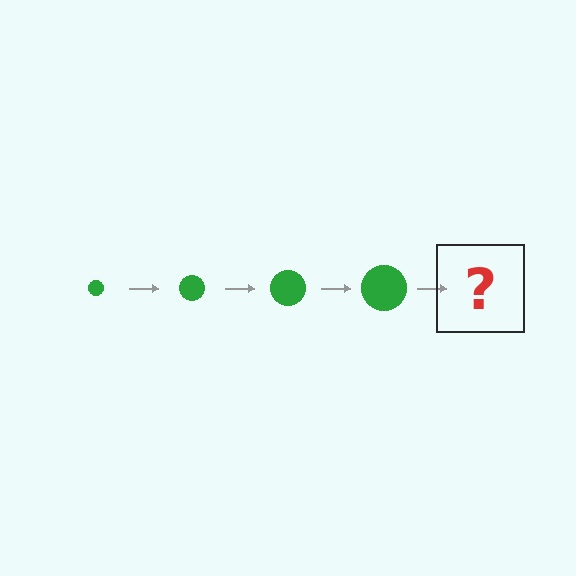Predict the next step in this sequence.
The next step is a green circle, larger than the previous one.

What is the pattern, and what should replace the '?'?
The pattern is that the circle gets progressively larger each step. The '?' should be a green circle, larger than the previous one.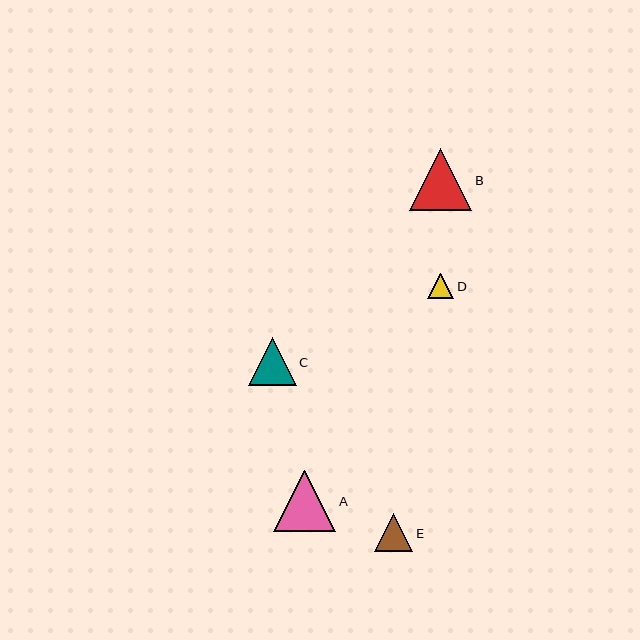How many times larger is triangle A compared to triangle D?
Triangle A is approximately 2.4 times the size of triangle D.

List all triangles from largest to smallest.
From largest to smallest: B, A, C, E, D.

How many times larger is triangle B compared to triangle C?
Triangle B is approximately 1.3 times the size of triangle C.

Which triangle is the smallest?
Triangle D is the smallest with a size of approximately 26 pixels.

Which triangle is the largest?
Triangle B is the largest with a size of approximately 62 pixels.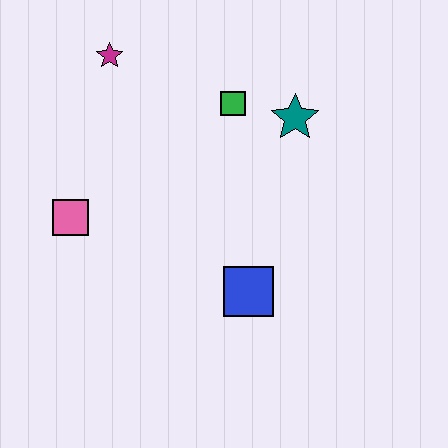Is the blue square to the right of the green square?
Yes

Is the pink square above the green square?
No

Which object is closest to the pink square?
The magenta star is closest to the pink square.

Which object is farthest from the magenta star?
The blue square is farthest from the magenta star.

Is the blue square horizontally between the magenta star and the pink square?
No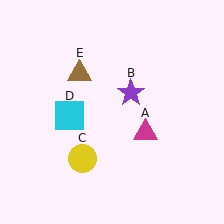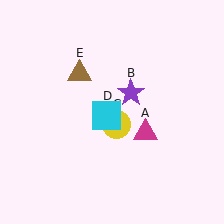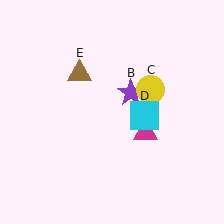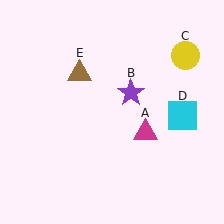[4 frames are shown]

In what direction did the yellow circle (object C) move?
The yellow circle (object C) moved up and to the right.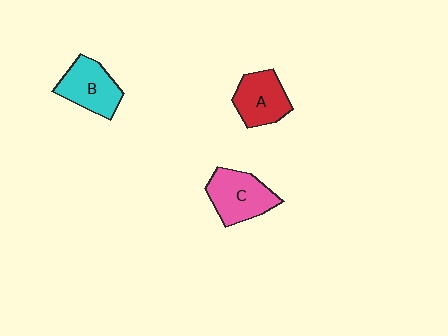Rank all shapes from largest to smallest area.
From largest to smallest: C (pink), B (cyan), A (red).